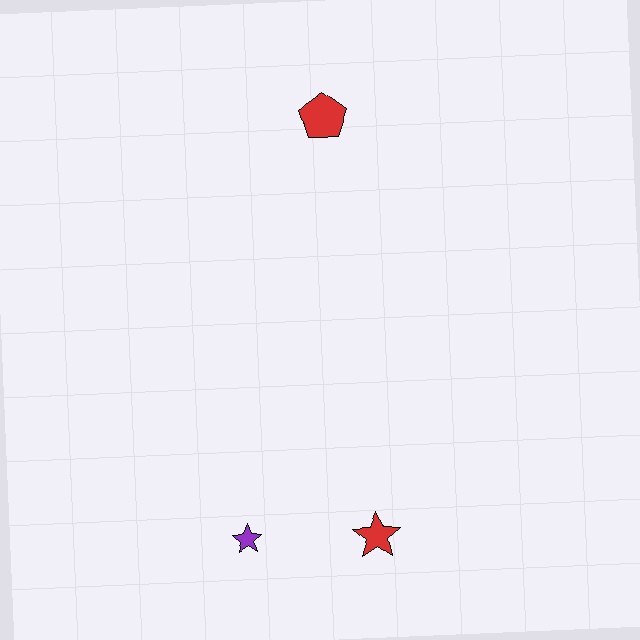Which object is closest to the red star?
The purple star is closest to the red star.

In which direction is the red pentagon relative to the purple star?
The red pentagon is above the purple star.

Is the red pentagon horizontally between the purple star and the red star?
Yes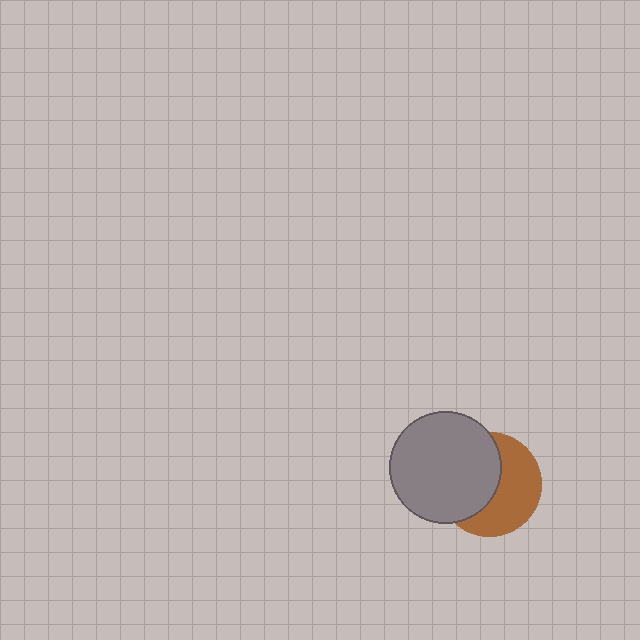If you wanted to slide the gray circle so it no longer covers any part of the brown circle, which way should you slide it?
Slide it left — that is the most direct way to separate the two shapes.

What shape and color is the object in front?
The object in front is a gray circle.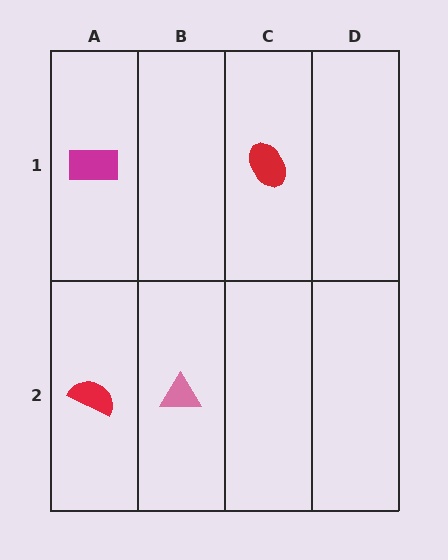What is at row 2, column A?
A red semicircle.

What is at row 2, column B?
A pink triangle.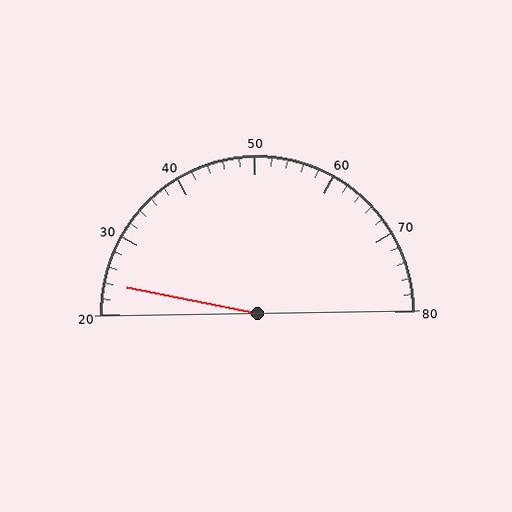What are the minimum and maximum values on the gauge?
The gauge ranges from 20 to 80.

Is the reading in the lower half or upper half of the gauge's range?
The reading is in the lower half of the range (20 to 80).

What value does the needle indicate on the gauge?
The needle indicates approximately 24.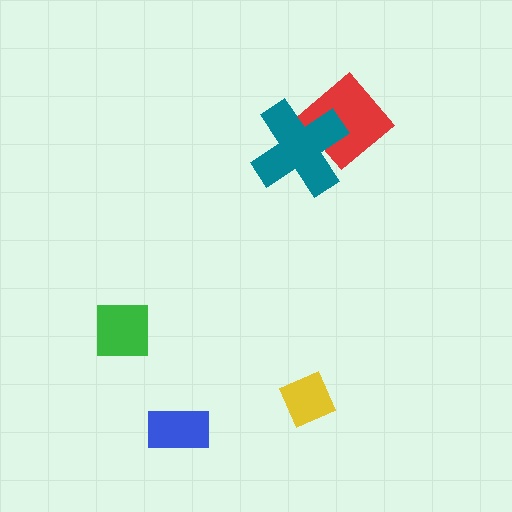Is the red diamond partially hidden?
Yes, it is partially covered by another shape.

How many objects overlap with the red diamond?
1 object overlaps with the red diamond.